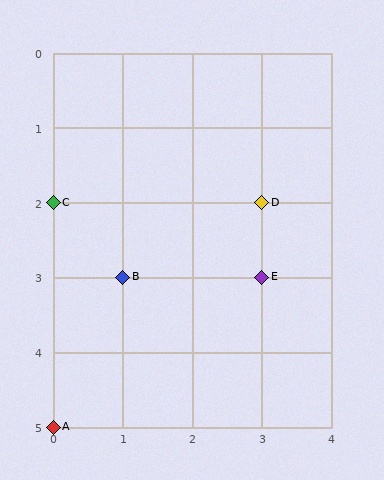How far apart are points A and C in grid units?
Points A and C are 3 rows apart.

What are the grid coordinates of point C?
Point C is at grid coordinates (0, 2).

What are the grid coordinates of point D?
Point D is at grid coordinates (3, 2).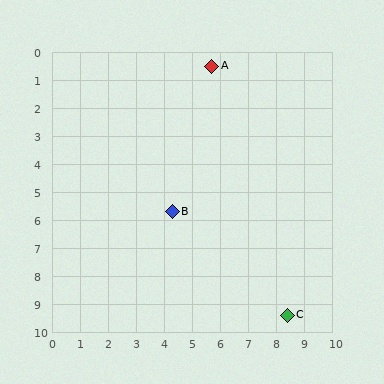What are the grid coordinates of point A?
Point A is at approximately (5.7, 0.5).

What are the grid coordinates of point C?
Point C is at approximately (8.4, 9.4).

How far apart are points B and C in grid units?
Points B and C are about 5.5 grid units apart.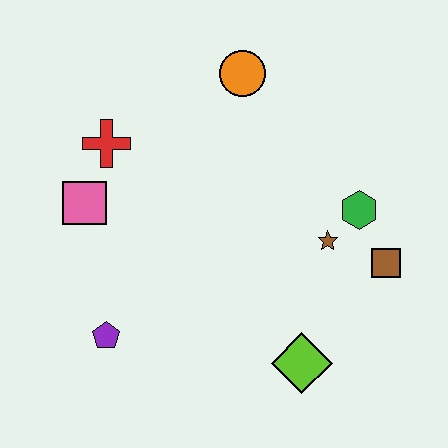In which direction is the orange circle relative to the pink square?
The orange circle is to the right of the pink square.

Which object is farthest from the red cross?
The brown square is farthest from the red cross.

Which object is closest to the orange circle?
The red cross is closest to the orange circle.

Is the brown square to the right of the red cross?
Yes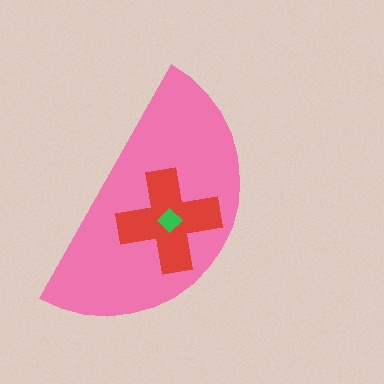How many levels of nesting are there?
3.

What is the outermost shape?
The pink semicircle.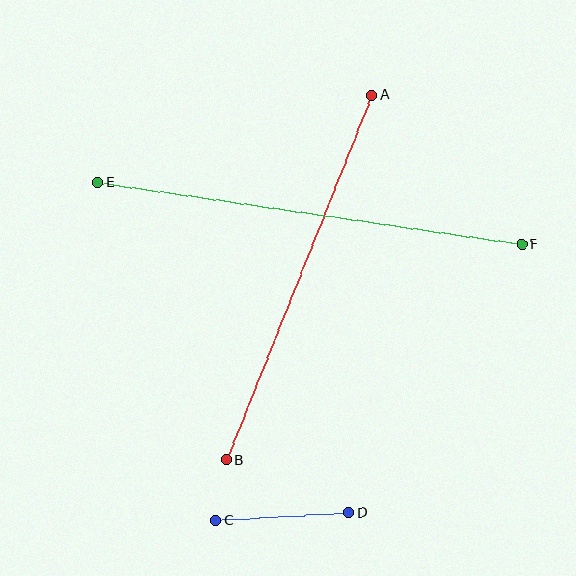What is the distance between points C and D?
The distance is approximately 133 pixels.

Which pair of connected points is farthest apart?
Points E and F are farthest apart.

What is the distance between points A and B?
The distance is approximately 393 pixels.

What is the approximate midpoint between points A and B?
The midpoint is at approximately (299, 278) pixels.